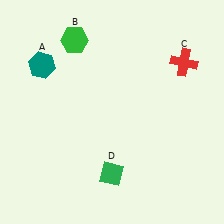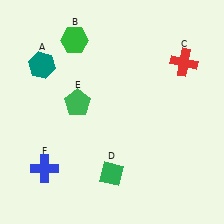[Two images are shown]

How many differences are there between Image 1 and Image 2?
There are 2 differences between the two images.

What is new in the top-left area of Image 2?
A green pentagon (E) was added in the top-left area of Image 2.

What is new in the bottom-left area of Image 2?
A blue cross (F) was added in the bottom-left area of Image 2.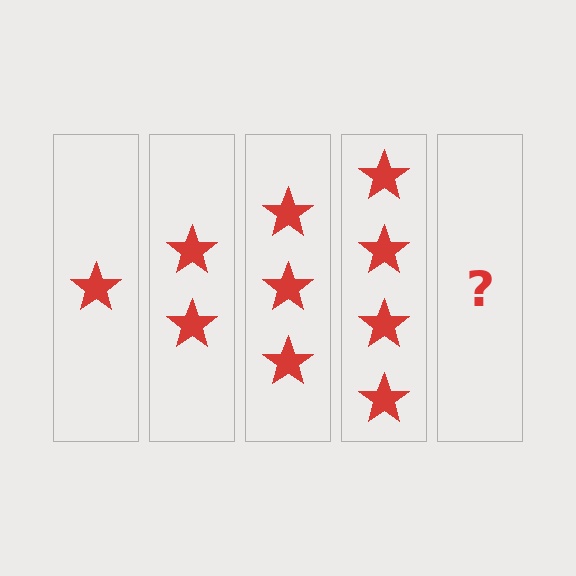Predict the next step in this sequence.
The next step is 5 stars.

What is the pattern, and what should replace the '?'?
The pattern is that each step adds one more star. The '?' should be 5 stars.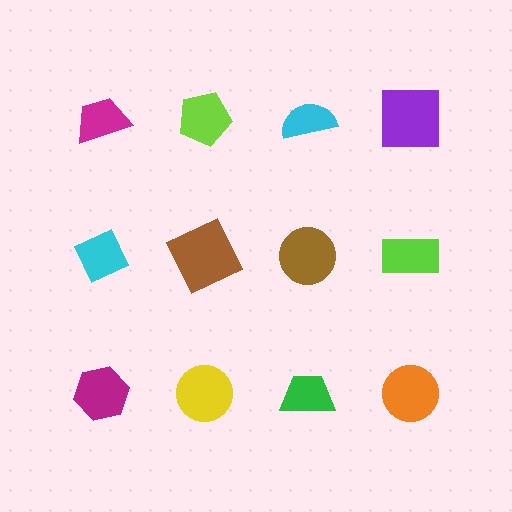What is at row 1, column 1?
A magenta trapezoid.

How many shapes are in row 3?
4 shapes.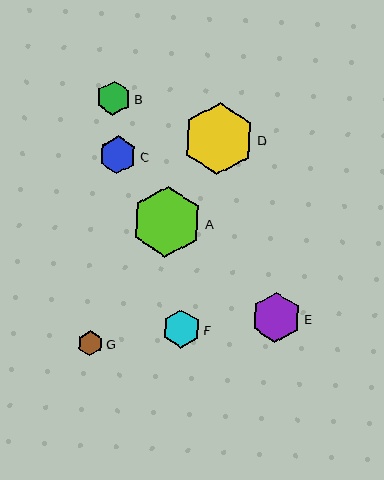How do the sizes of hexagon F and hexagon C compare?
Hexagon F and hexagon C are approximately the same size.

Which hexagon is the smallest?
Hexagon G is the smallest with a size of approximately 25 pixels.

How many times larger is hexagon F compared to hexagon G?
Hexagon F is approximately 1.5 times the size of hexagon G.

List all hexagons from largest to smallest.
From largest to smallest: D, A, E, F, C, B, G.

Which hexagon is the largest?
Hexagon D is the largest with a size of approximately 72 pixels.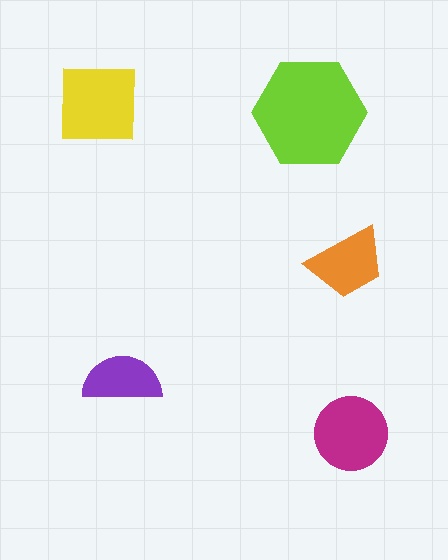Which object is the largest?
The lime hexagon.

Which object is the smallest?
The purple semicircle.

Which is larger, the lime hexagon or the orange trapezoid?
The lime hexagon.